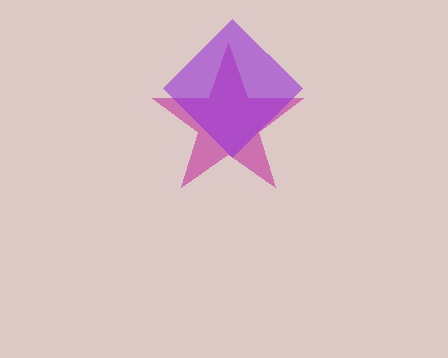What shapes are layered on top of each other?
The layered shapes are: a magenta star, a purple diamond.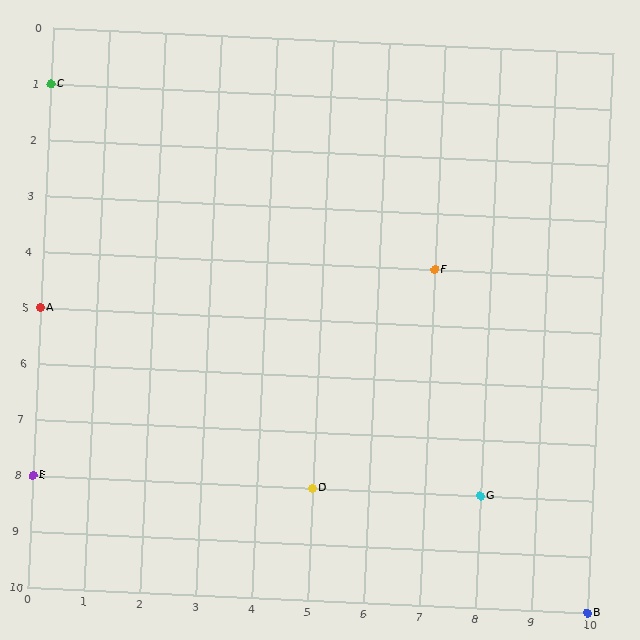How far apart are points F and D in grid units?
Points F and D are 2 columns and 4 rows apart (about 4.5 grid units diagonally).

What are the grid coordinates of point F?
Point F is at grid coordinates (7, 4).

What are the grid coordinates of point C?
Point C is at grid coordinates (0, 1).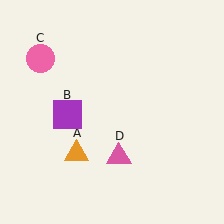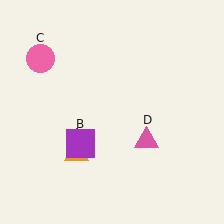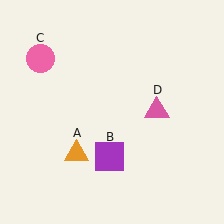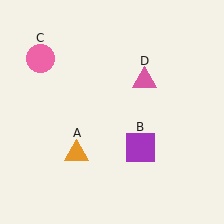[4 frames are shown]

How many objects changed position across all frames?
2 objects changed position: purple square (object B), pink triangle (object D).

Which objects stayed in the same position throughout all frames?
Orange triangle (object A) and pink circle (object C) remained stationary.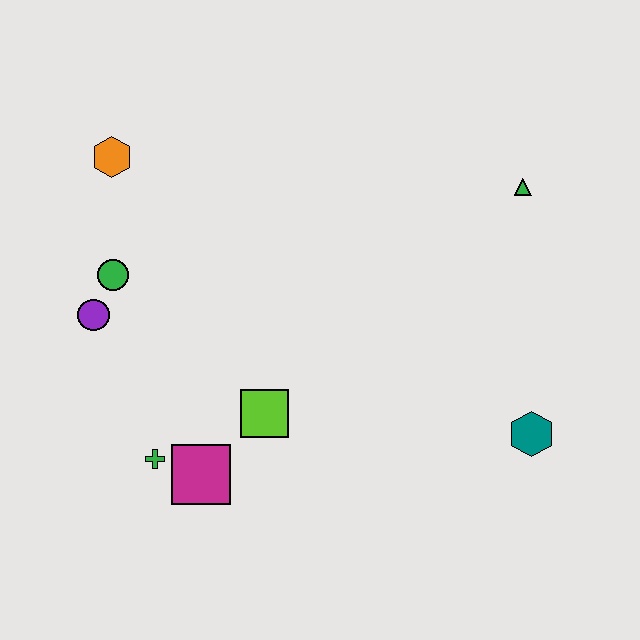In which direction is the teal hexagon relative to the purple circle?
The teal hexagon is to the right of the purple circle.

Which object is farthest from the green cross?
The green triangle is farthest from the green cross.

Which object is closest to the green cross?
The magenta square is closest to the green cross.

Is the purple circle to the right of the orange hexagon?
No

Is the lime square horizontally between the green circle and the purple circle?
No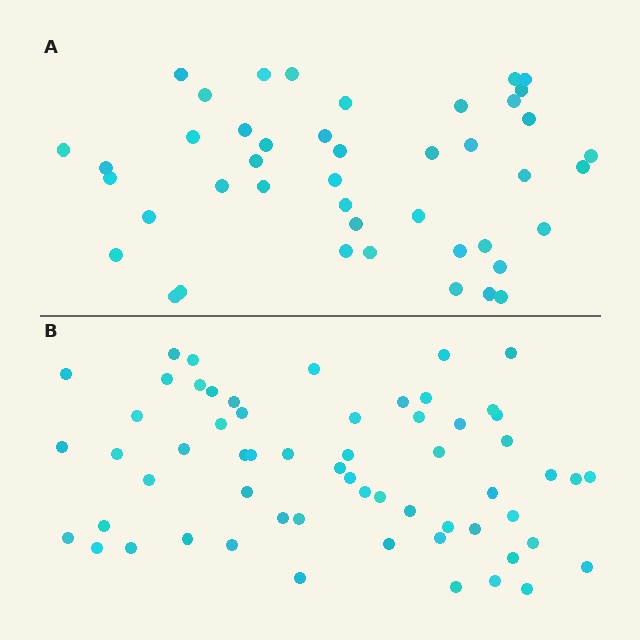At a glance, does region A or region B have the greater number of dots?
Region B (the bottom region) has more dots.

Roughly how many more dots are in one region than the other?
Region B has approximately 15 more dots than region A.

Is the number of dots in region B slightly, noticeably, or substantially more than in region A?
Region B has noticeably more, but not dramatically so. The ratio is roughly 1.4 to 1.